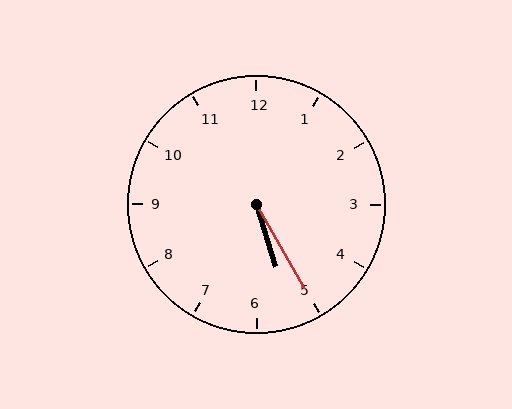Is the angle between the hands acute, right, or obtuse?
It is acute.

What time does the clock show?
5:25.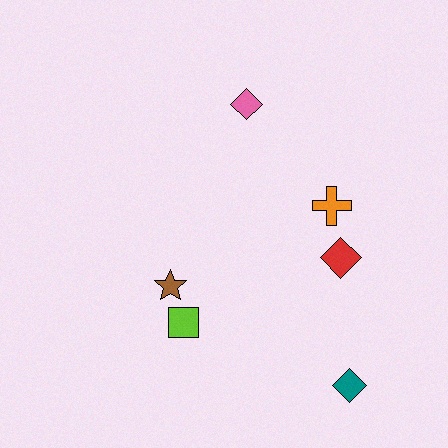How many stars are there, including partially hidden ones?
There is 1 star.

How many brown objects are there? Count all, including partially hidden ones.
There is 1 brown object.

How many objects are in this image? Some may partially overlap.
There are 6 objects.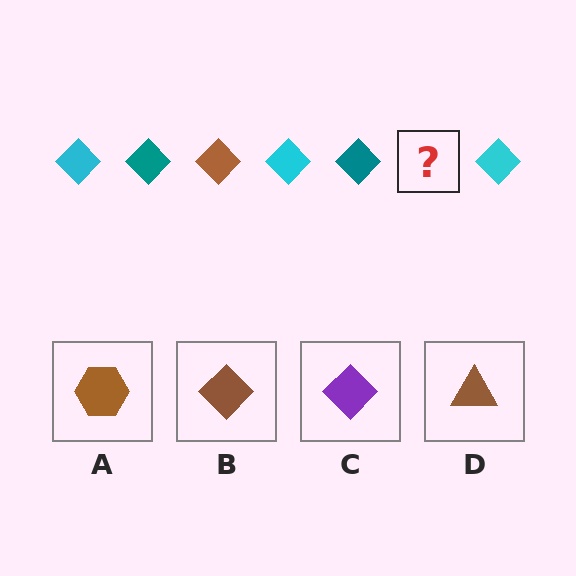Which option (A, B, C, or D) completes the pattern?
B.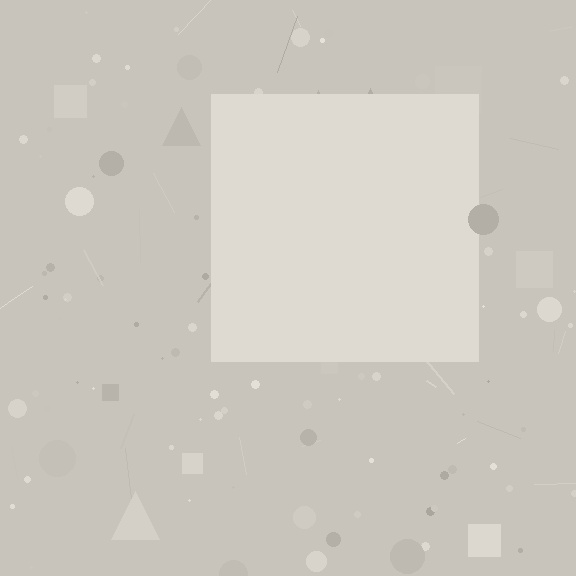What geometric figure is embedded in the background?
A square is embedded in the background.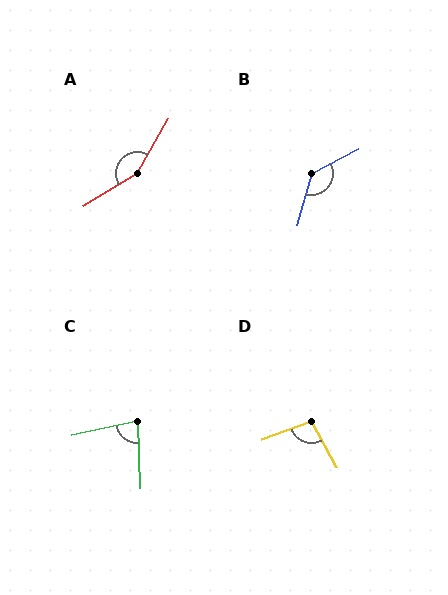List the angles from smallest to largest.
C (80°), D (98°), B (134°), A (151°).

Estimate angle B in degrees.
Approximately 134 degrees.